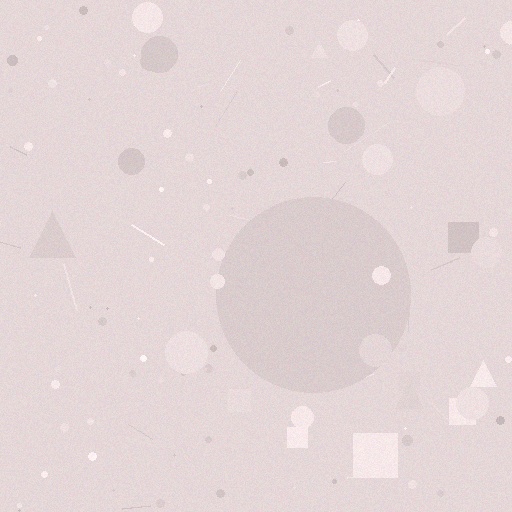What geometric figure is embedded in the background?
A circle is embedded in the background.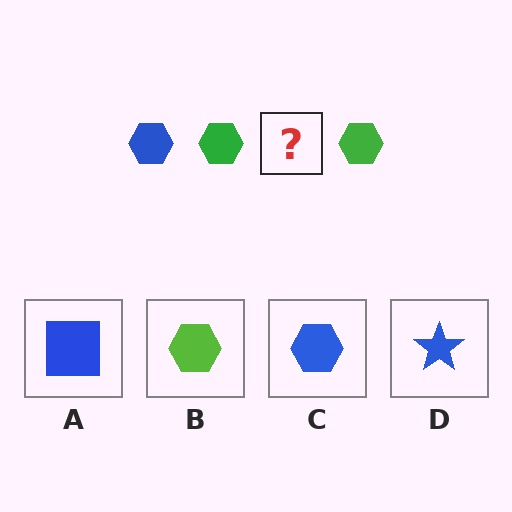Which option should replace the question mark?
Option C.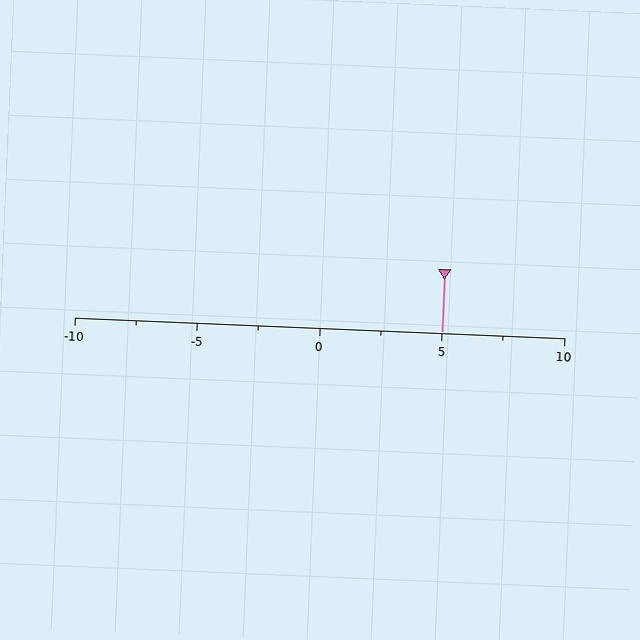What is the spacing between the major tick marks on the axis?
The major ticks are spaced 5 apart.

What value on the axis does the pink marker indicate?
The marker indicates approximately 5.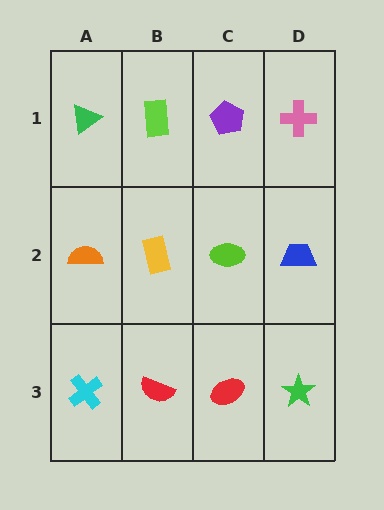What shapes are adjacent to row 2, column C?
A purple pentagon (row 1, column C), a red ellipse (row 3, column C), a yellow rectangle (row 2, column B), a blue trapezoid (row 2, column D).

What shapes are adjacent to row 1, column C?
A lime ellipse (row 2, column C), a lime rectangle (row 1, column B), a pink cross (row 1, column D).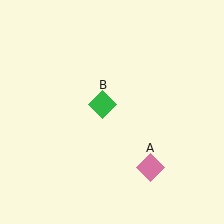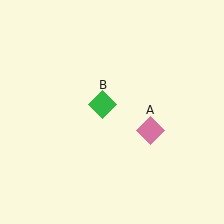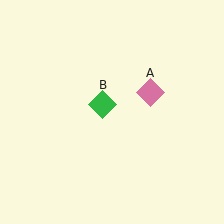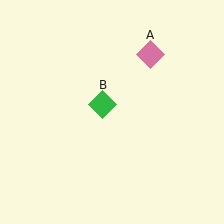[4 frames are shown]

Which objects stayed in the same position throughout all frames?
Green diamond (object B) remained stationary.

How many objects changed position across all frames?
1 object changed position: pink diamond (object A).